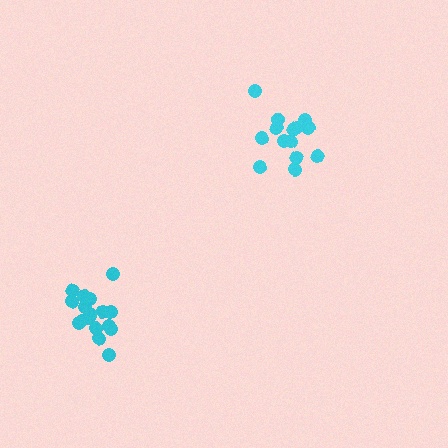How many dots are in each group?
Group 1: 17 dots, Group 2: 14 dots (31 total).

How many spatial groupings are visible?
There are 2 spatial groupings.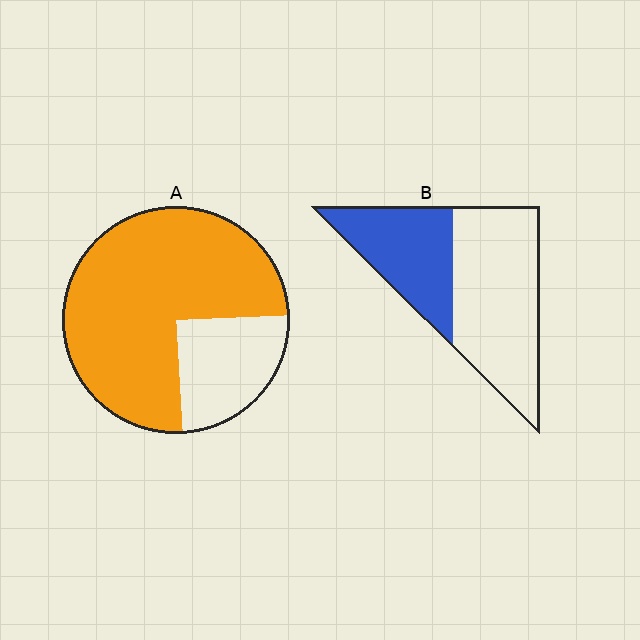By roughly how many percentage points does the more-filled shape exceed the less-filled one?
By roughly 35 percentage points (A over B).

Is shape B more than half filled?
No.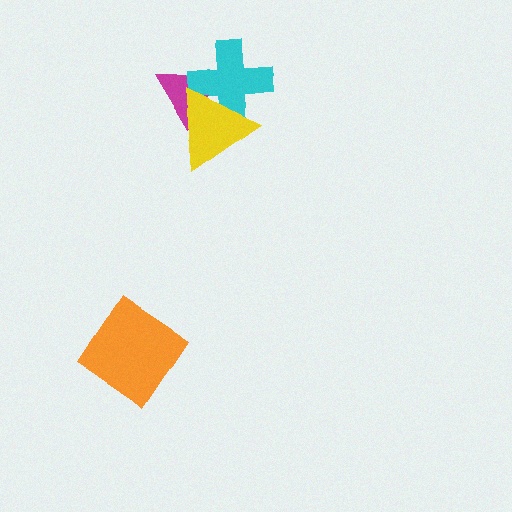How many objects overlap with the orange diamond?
0 objects overlap with the orange diamond.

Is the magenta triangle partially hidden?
Yes, it is partially covered by another shape.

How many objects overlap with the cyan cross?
2 objects overlap with the cyan cross.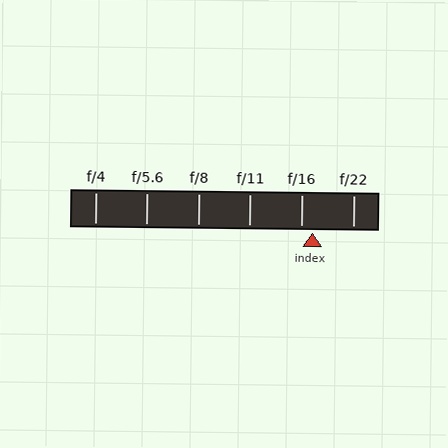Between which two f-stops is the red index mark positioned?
The index mark is between f/16 and f/22.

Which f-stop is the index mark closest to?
The index mark is closest to f/16.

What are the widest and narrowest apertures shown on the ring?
The widest aperture shown is f/4 and the narrowest is f/22.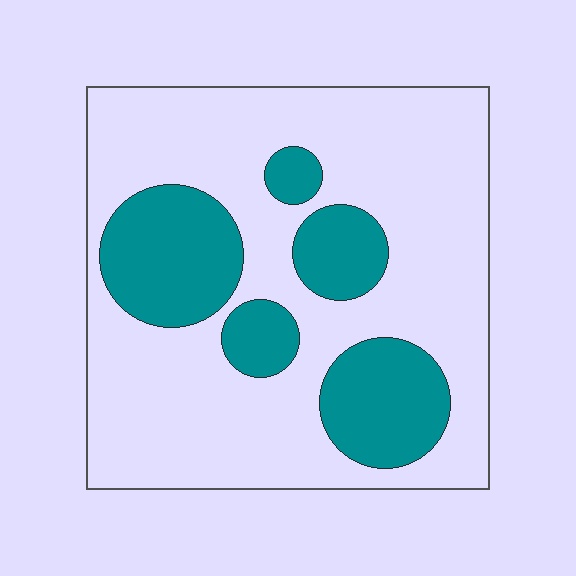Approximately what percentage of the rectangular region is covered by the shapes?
Approximately 30%.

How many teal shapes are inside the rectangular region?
5.